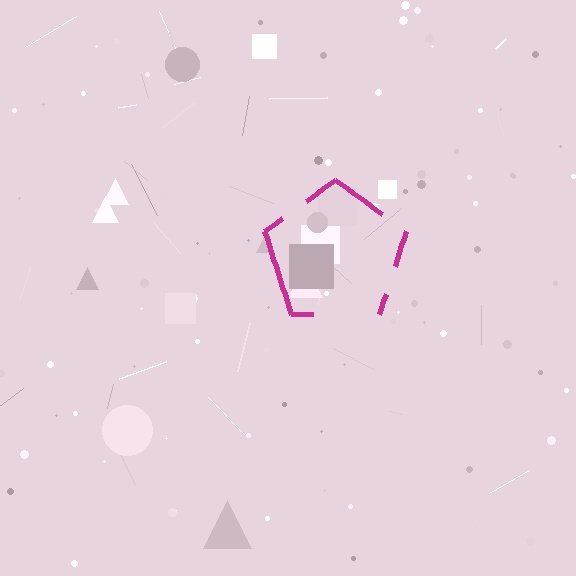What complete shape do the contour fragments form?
The contour fragments form a pentagon.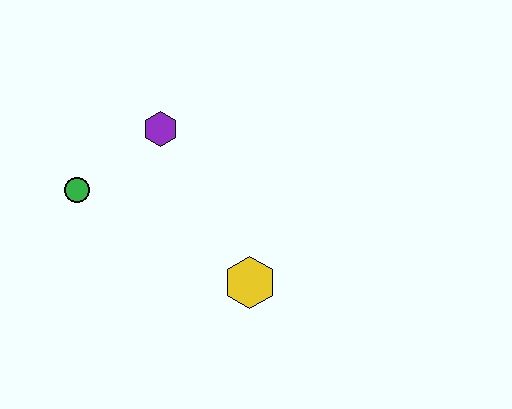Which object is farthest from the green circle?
The yellow hexagon is farthest from the green circle.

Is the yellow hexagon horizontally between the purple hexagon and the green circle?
No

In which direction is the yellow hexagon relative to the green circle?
The yellow hexagon is to the right of the green circle.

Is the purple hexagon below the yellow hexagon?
No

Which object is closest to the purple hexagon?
The green circle is closest to the purple hexagon.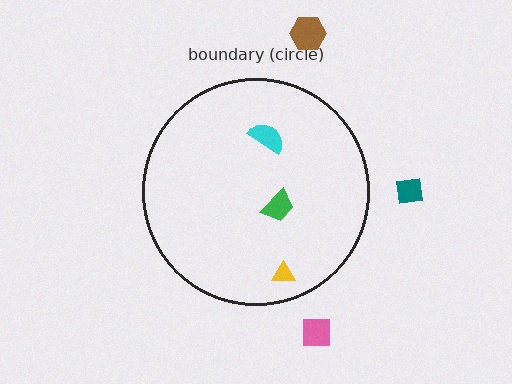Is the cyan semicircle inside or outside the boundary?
Inside.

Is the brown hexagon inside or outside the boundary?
Outside.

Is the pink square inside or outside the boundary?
Outside.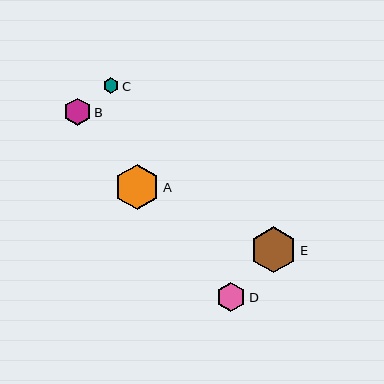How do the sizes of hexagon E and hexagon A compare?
Hexagon E and hexagon A are approximately the same size.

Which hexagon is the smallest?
Hexagon C is the smallest with a size of approximately 15 pixels.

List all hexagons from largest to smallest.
From largest to smallest: E, A, D, B, C.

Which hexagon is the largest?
Hexagon E is the largest with a size of approximately 46 pixels.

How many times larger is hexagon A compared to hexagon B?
Hexagon A is approximately 1.7 times the size of hexagon B.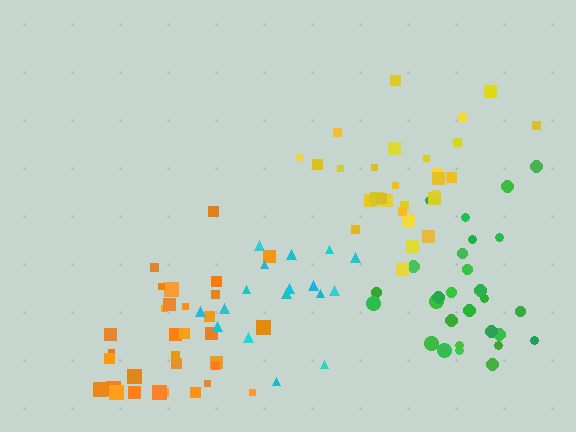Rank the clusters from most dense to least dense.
orange, yellow, green, cyan.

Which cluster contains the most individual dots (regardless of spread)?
Orange (32).